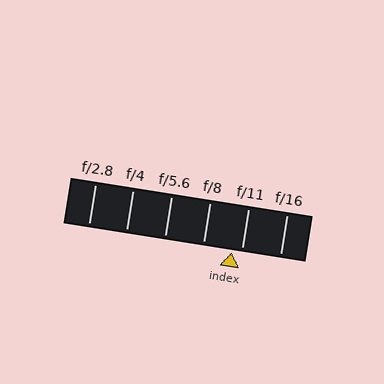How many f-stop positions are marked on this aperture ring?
There are 6 f-stop positions marked.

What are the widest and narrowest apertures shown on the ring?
The widest aperture shown is f/2.8 and the narrowest is f/16.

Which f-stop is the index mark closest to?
The index mark is closest to f/11.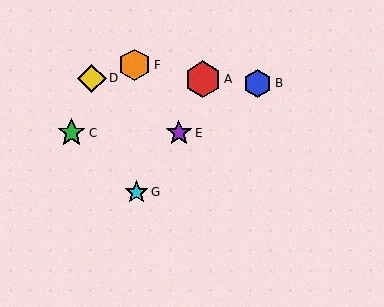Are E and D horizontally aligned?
No, E is at y≈133 and D is at y≈78.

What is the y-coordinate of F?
Object F is at y≈65.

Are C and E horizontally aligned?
Yes, both are at y≈133.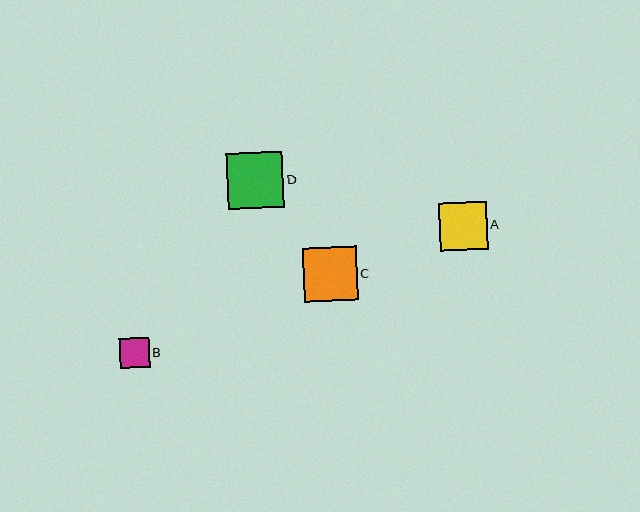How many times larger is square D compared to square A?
Square D is approximately 1.2 times the size of square A.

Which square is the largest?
Square D is the largest with a size of approximately 56 pixels.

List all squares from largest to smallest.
From largest to smallest: D, C, A, B.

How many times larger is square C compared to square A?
Square C is approximately 1.1 times the size of square A.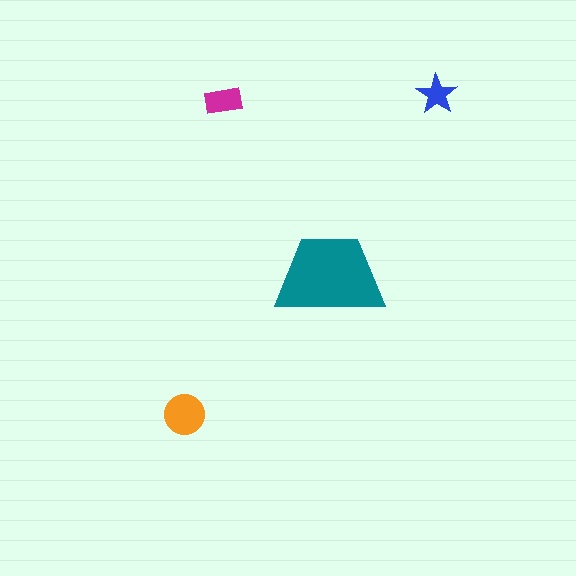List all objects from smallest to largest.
The blue star, the magenta rectangle, the orange circle, the teal trapezoid.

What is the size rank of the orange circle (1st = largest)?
2nd.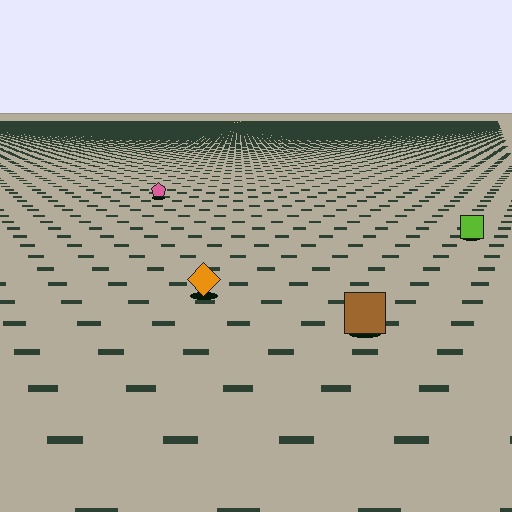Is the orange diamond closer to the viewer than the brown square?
No. The brown square is closer — you can tell from the texture gradient: the ground texture is coarser near it.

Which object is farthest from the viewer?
The pink pentagon is farthest from the viewer. It appears smaller and the ground texture around it is denser.